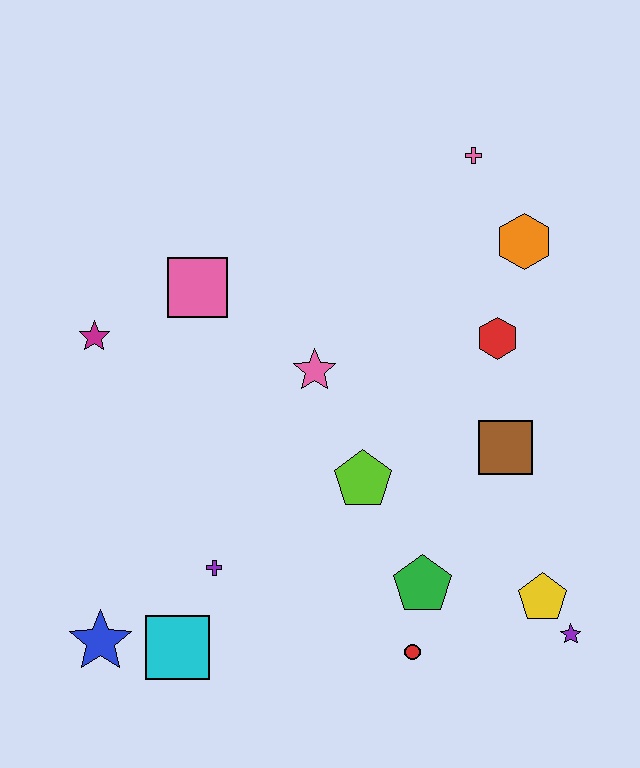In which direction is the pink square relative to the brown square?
The pink square is to the left of the brown square.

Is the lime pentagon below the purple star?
No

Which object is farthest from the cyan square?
The pink cross is farthest from the cyan square.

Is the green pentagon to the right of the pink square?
Yes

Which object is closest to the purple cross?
The cyan square is closest to the purple cross.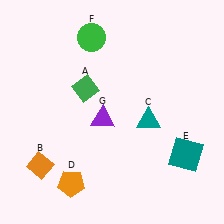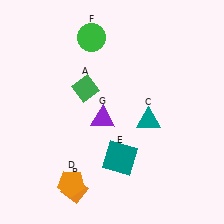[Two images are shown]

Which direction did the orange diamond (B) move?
The orange diamond (B) moved right.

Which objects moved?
The objects that moved are: the orange diamond (B), the teal square (E).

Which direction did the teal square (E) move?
The teal square (E) moved left.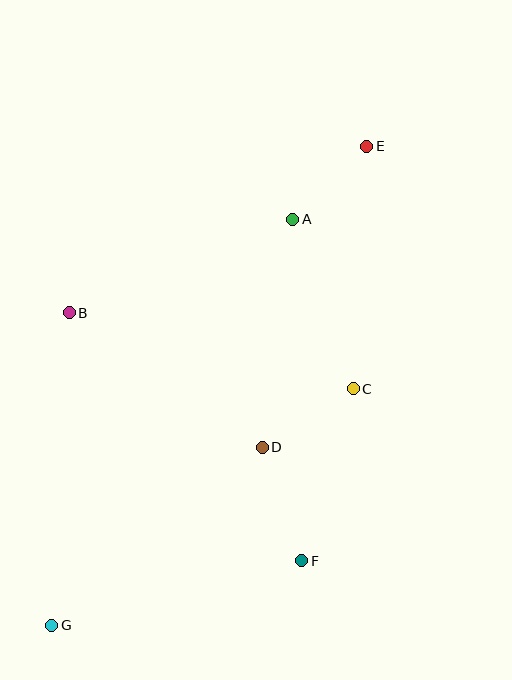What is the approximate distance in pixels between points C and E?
The distance between C and E is approximately 242 pixels.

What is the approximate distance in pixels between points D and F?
The distance between D and F is approximately 120 pixels.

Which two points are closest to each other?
Points A and E are closest to each other.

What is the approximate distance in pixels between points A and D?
The distance between A and D is approximately 230 pixels.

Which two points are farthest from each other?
Points E and G are farthest from each other.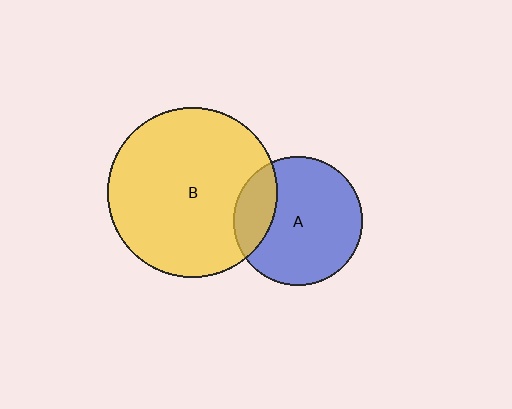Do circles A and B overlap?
Yes.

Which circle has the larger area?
Circle B (yellow).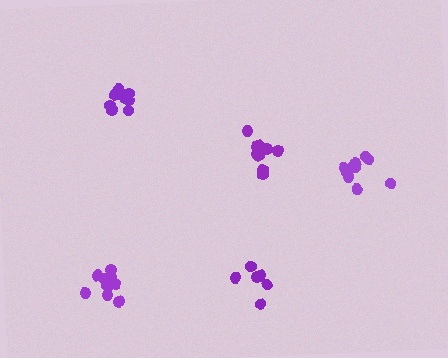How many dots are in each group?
Group 1: 10 dots, Group 2: 9 dots, Group 3: 11 dots, Group 4: 7 dots, Group 5: 9 dots (46 total).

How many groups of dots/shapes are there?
There are 5 groups.